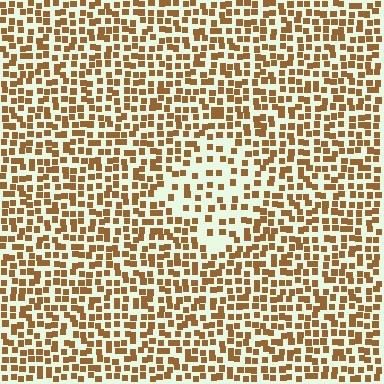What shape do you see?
I see a diamond.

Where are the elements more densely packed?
The elements are more densely packed outside the diamond boundary.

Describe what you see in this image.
The image contains small brown elements arranged at two different densities. A diamond-shaped region is visible where the elements are less densely packed than the surrounding area.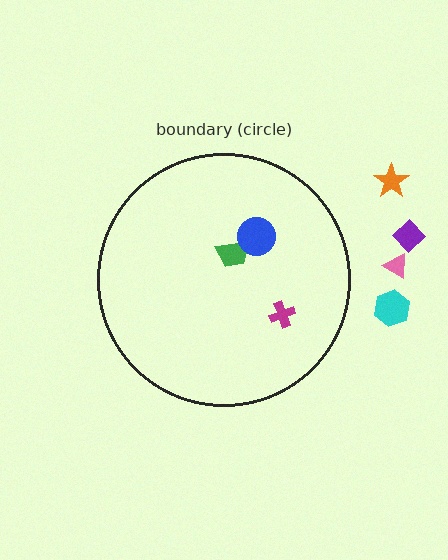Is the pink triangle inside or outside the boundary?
Outside.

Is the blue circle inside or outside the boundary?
Inside.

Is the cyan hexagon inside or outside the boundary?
Outside.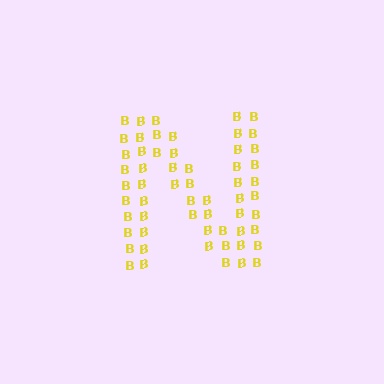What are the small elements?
The small elements are letter B's.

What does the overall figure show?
The overall figure shows the letter N.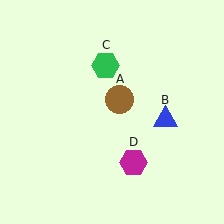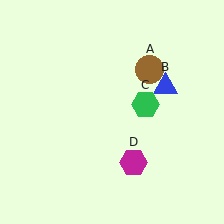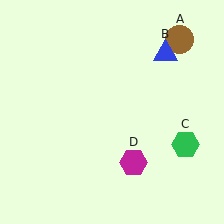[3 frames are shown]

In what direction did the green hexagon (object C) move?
The green hexagon (object C) moved down and to the right.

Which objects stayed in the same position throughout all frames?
Magenta hexagon (object D) remained stationary.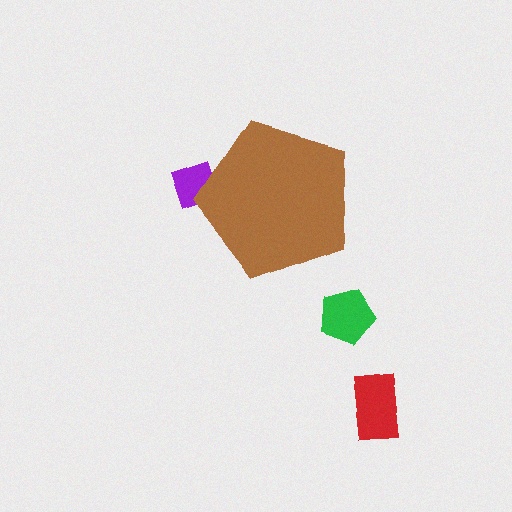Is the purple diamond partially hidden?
Yes, the purple diamond is partially hidden behind the brown pentagon.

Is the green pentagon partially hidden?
No, the green pentagon is fully visible.